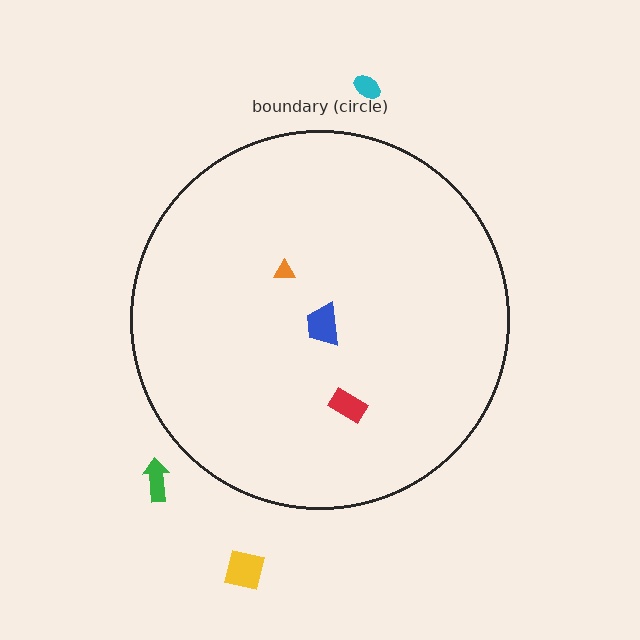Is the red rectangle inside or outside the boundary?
Inside.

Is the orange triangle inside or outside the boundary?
Inside.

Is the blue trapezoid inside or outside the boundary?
Inside.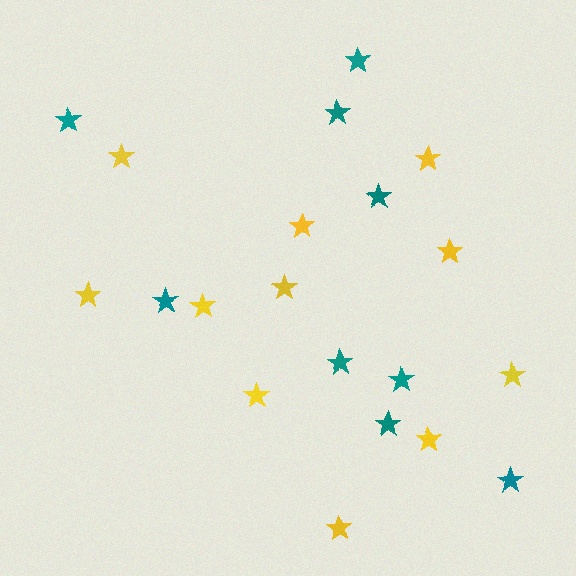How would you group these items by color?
There are 2 groups: one group of yellow stars (11) and one group of teal stars (9).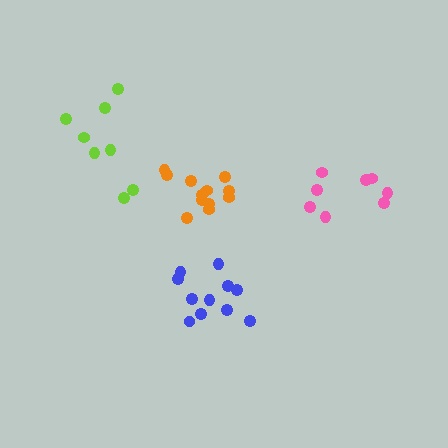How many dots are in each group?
Group 1: 11 dots, Group 2: 8 dots, Group 3: 8 dots, Group 4: 12 dots (39 total).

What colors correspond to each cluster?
The clusters are colored: blue, lime, pink, orange.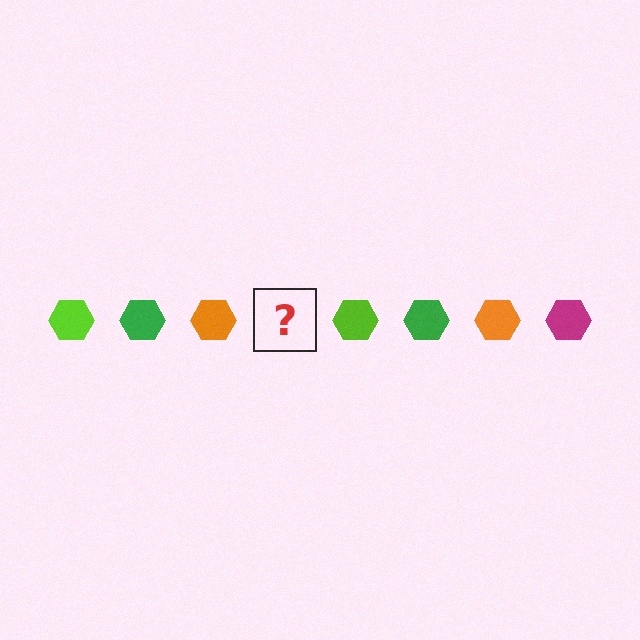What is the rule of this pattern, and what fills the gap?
The rule is that the pattern cycles through lime, green, orange, magenta hexagons. The gap should be filled with a magenta hexagon.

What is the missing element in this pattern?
The missing element is a magenta hexagon.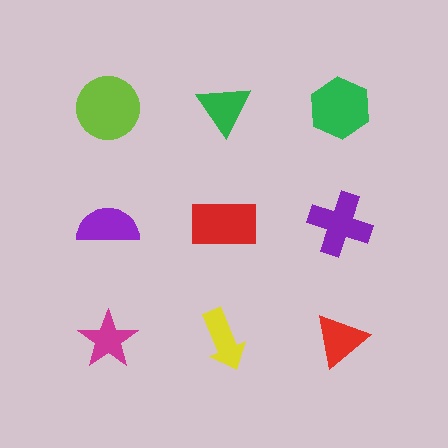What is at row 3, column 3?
A red triangle.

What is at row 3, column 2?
A yellow arrow.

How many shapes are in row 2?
3 shapes.